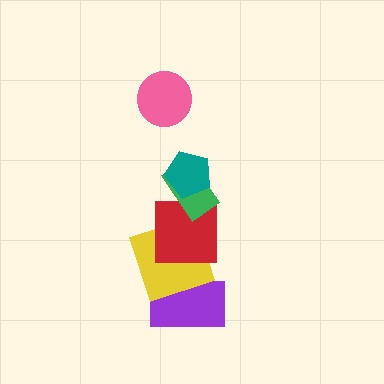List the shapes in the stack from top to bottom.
From top to bottom: the pink circle, the teal pentagon, the green rectangle, the red square, the yellow square, the purple rectangle.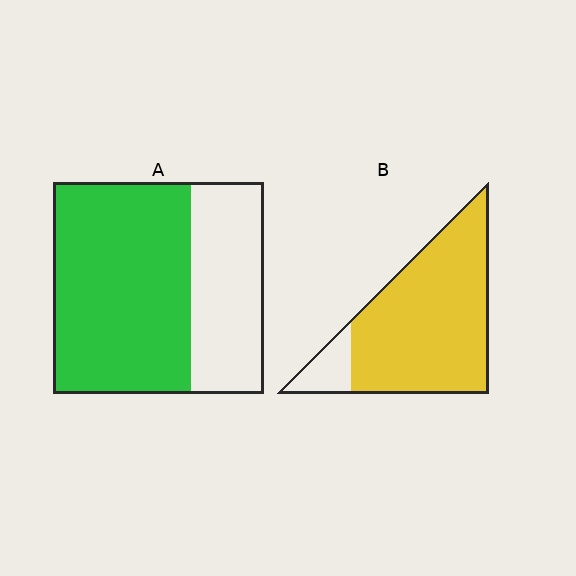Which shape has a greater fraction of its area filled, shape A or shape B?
Shape B.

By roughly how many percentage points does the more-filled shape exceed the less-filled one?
By roughly 20 percentage points (B over A).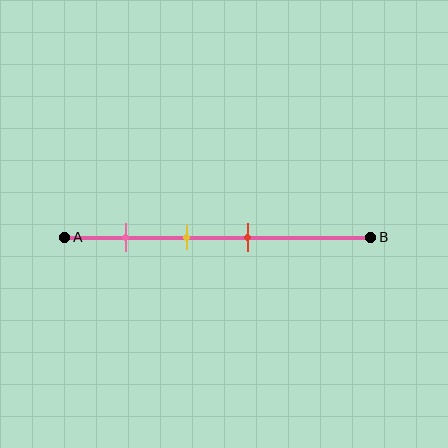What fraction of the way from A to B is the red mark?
The red mark is approximately 60% (0.6) of the way from A to B.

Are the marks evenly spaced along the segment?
Yes, the marks are approximately evenly spaced.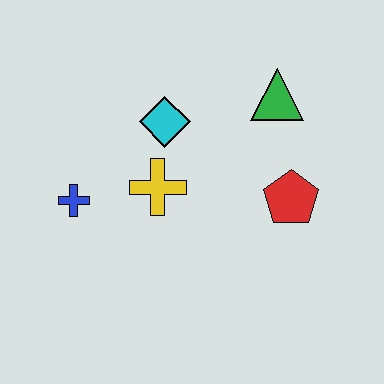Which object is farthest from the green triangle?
The blue cross is farthest from the green triangle.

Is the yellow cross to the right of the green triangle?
No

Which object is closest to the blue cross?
The yellow cross is closest to the blue cross.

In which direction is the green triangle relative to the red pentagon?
The green triangle is above the red pentagon.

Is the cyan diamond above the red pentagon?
Yes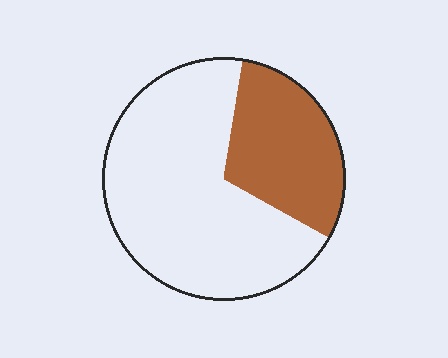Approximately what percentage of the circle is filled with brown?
Approximately 30%.